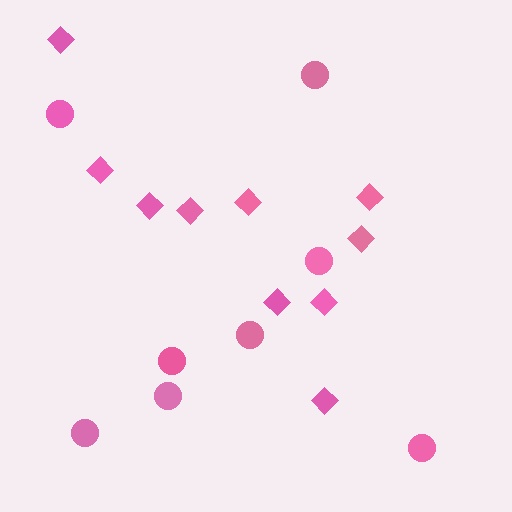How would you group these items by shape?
There are 2 groups: one group of circles (8) and one group of diamonds (10).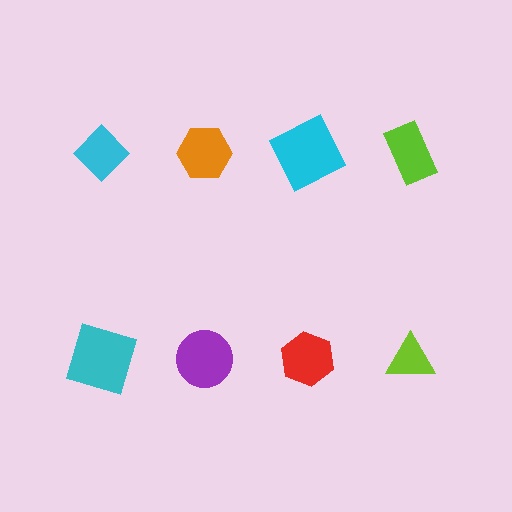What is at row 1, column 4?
A lime rectangle.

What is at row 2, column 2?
A purple circle.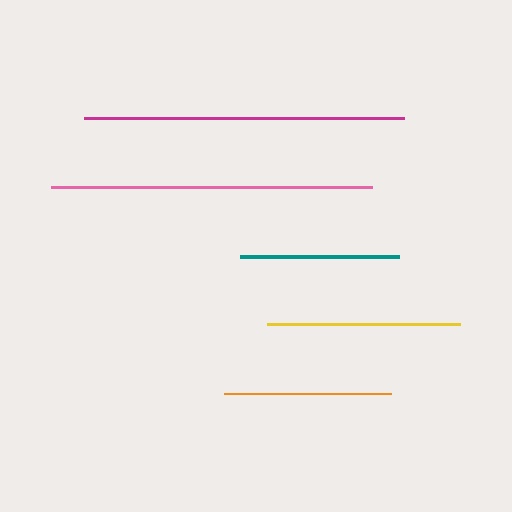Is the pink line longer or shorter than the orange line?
The pink line is longer than the orange line.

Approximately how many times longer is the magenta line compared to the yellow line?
The magenta line is approximately 1.7 times the length of the yellow line.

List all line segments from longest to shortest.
From longest to shortest: pink, magenta, yellow, orange, teal.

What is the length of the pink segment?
The pink segment is approximately 321 pixels long.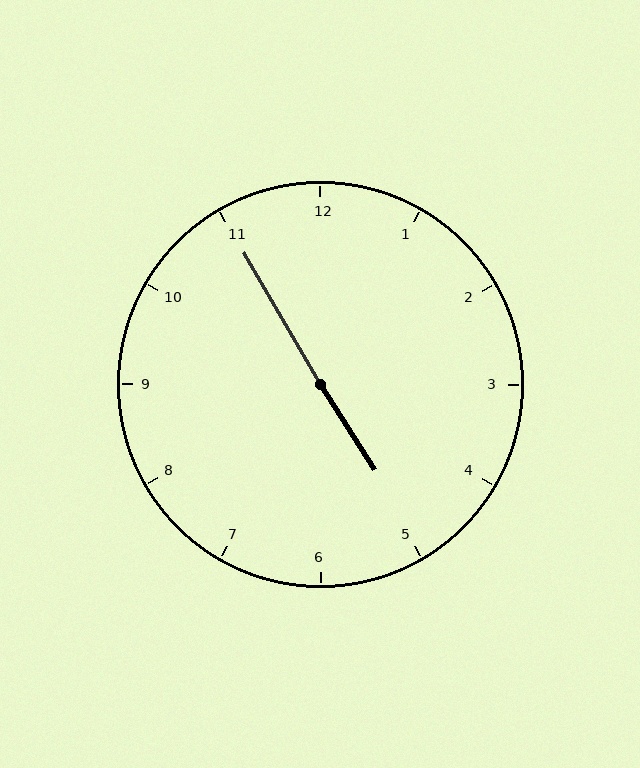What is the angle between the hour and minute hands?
Approximately 178 degrees.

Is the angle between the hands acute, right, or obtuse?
It is obtuse.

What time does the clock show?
4:55.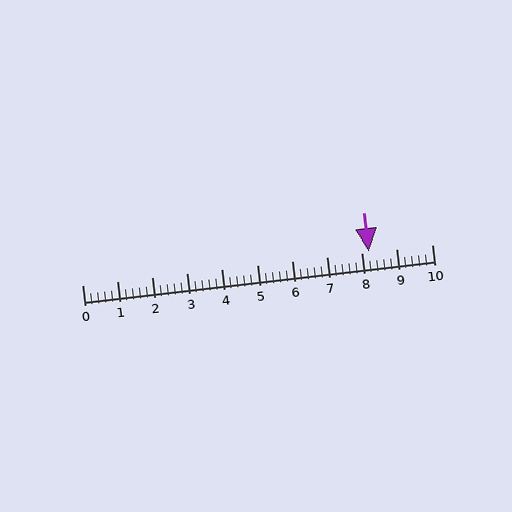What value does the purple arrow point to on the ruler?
The purple arrow points to approximately 8.2.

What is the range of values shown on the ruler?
The ruler shows values from 0 to 10.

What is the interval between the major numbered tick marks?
The major tick marks are spaced 1 units apart.